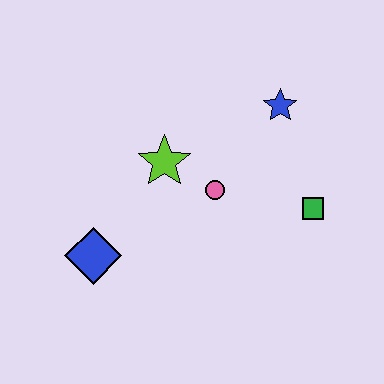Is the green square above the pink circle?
No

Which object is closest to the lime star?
The pink circle is closest to the lime star.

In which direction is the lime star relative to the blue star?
The lime star is to the left of the blue star.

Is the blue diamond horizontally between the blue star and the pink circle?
No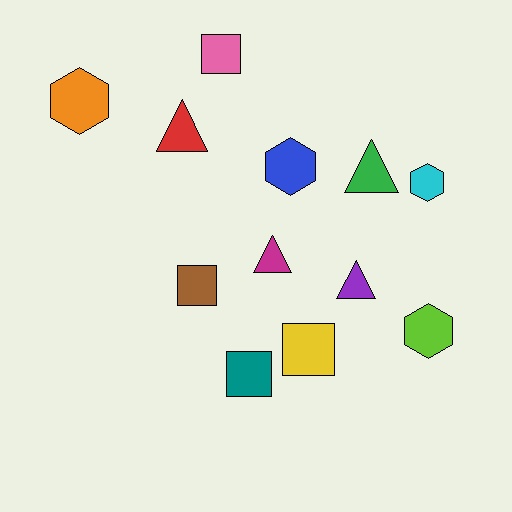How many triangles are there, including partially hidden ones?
There are 4 triangles.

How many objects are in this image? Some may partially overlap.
There are 12 objects.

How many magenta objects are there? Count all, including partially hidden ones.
There is 1 magenta object.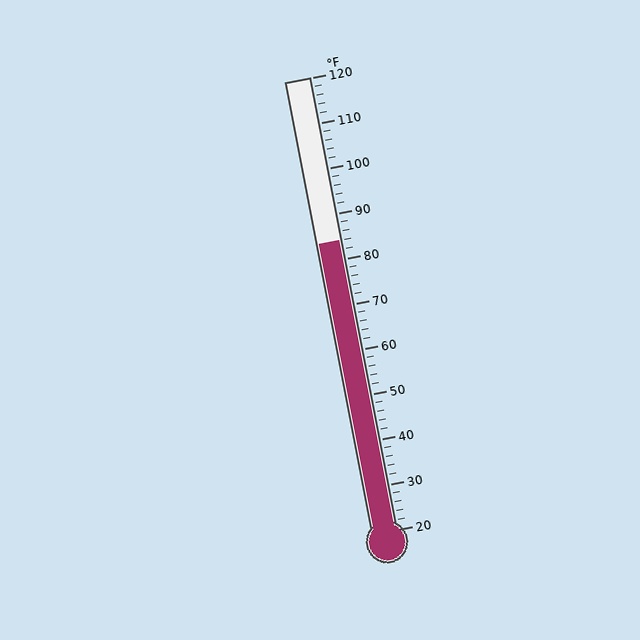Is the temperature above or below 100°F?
The temperature is below 100°F.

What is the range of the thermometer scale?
The thermometer scale ranges from 20°F to 120°F.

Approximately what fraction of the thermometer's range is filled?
The thermometer is filled to approximately 65% of its range.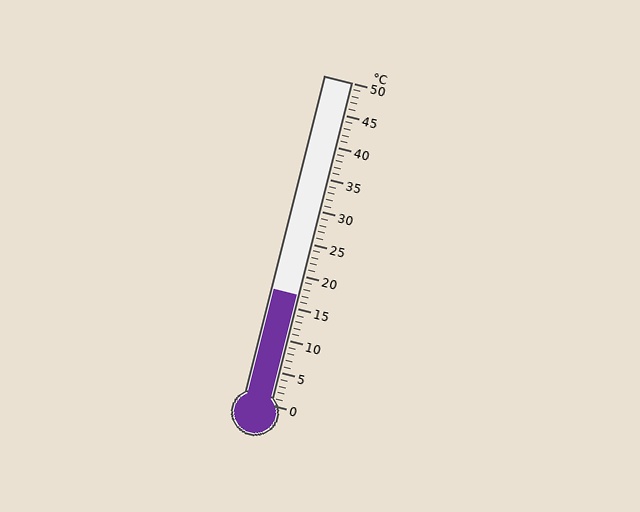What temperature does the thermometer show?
The thermometer shows approximately 17°C.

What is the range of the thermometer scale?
The thermometer scale ranges from 0°C to 50°C.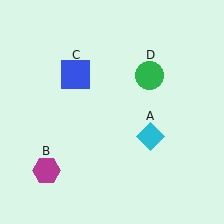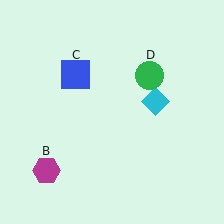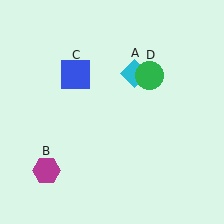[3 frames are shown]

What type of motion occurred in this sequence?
The cyan diamond (object A) rotated counterclockwise around the center of the scene.